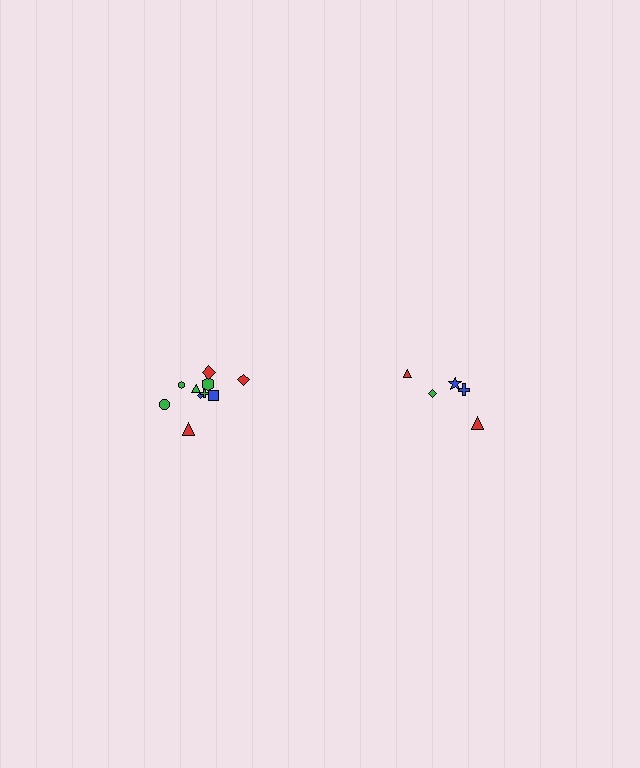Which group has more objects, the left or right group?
The left group.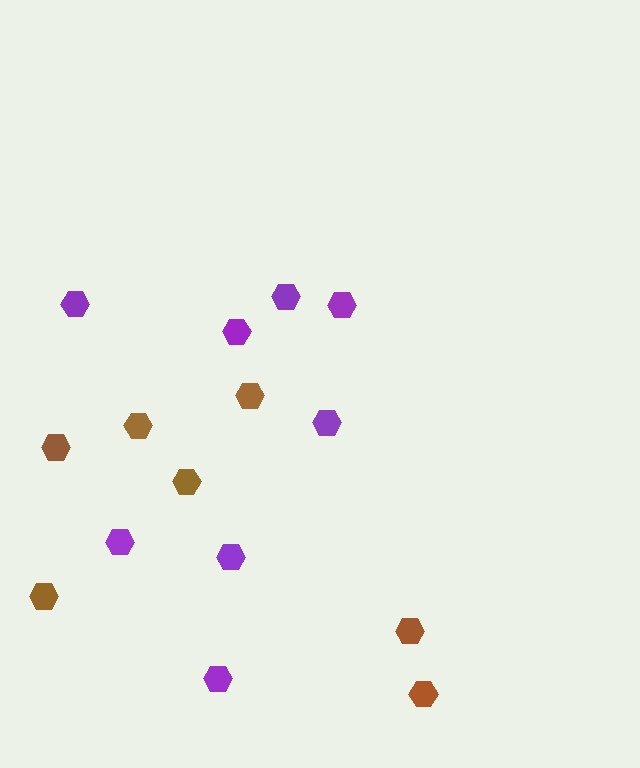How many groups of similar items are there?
There are 2 groups: one group of purple hexagons (8) and one group of brown hexagons (7).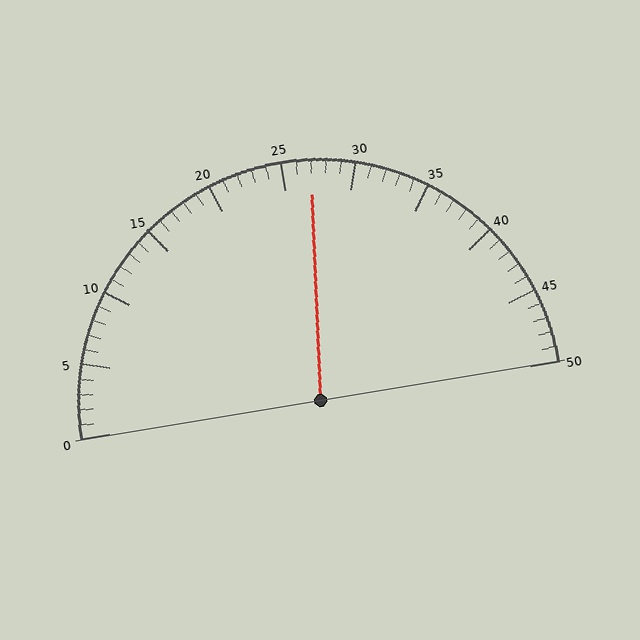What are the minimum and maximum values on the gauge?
The gauge ranges from 0 to 50.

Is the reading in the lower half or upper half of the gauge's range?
The reading is in the upper half of the range (0 to 50).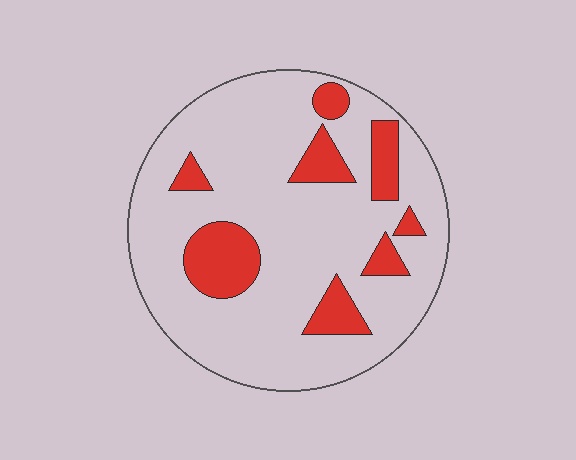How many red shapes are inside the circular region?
8.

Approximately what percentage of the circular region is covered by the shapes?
Approximately 20%.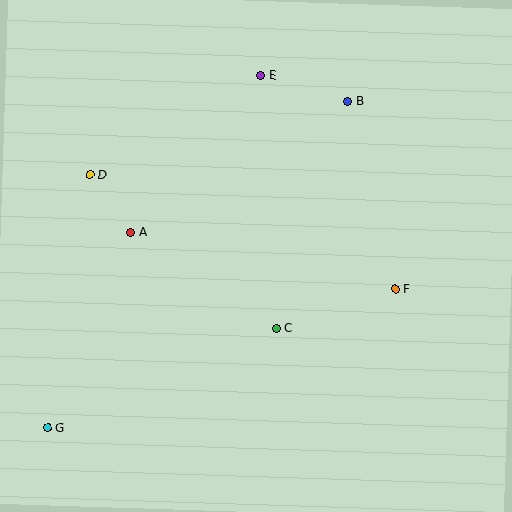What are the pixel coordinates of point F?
Point F is at (395, 289).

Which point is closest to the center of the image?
Point C at (276, 328) is closest to the center.